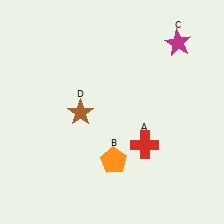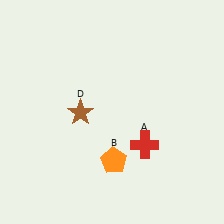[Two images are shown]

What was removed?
The magenta star (C) was removed in Image 2.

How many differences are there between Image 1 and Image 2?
There is 1 difference between the two images.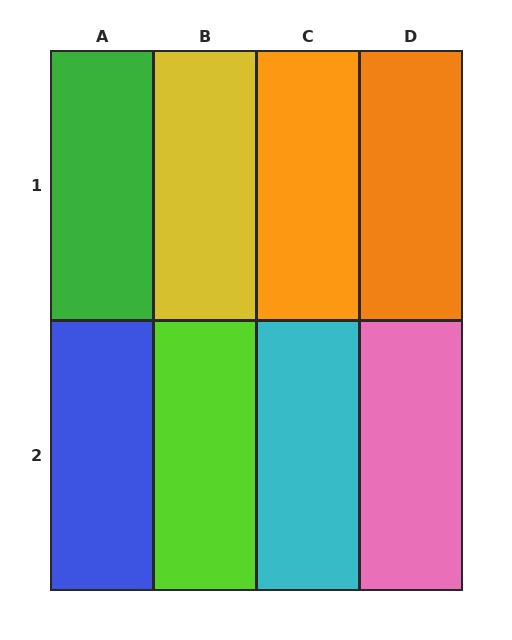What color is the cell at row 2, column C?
Cyan.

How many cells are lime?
1 cell is lime.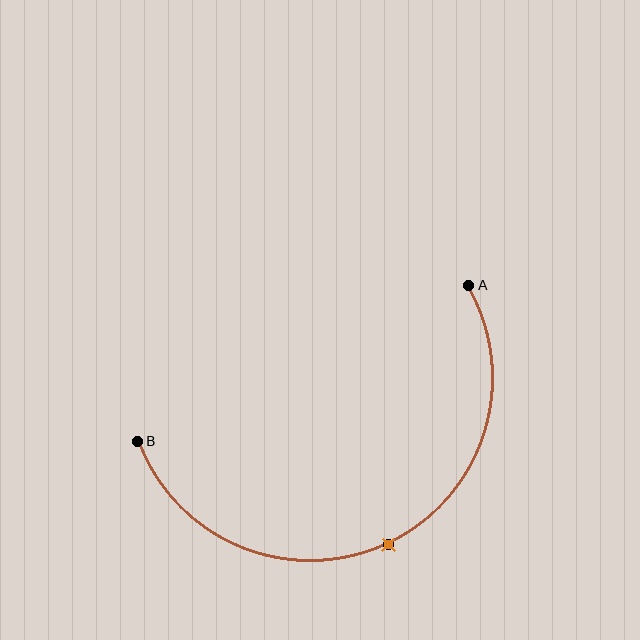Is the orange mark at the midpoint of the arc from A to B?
Yes. The orange mark lies on the arc at equal arc-length from both A and B — it is the arc midpoint.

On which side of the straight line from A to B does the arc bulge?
The arc bulges below the straight line connecting A and B.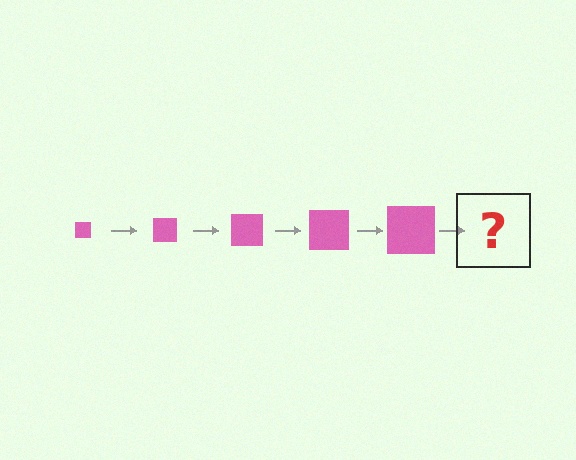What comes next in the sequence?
The next element should be a pink square, larger than the previous one.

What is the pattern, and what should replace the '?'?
The pattern is that the square gets progressively larger each step. The '?' should be a pink square, larger than the previous one.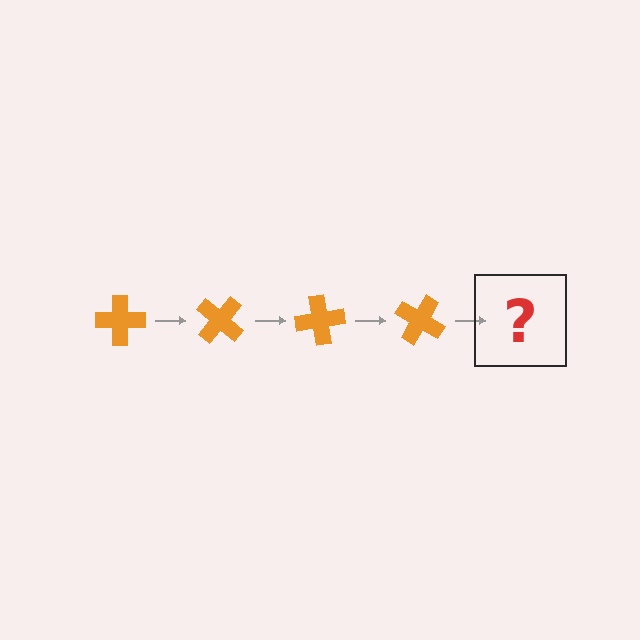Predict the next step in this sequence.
The next step is an orange cross rotated 160 degrees.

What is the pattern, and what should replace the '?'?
The pattern is that the cross rotates 40 degrees each step. The '?' should be an orange cross rotated 160 degrees.